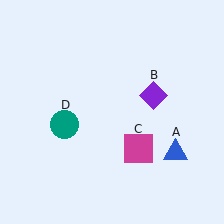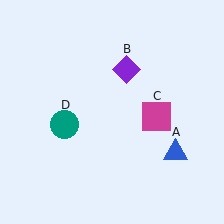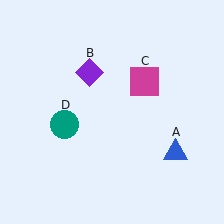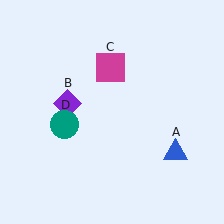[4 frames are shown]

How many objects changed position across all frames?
2 objects changed position: purple diamond (object B), magenta square (object C).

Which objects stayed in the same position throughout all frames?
Blue triangle (object A) and teal circle (object D) remained stationary.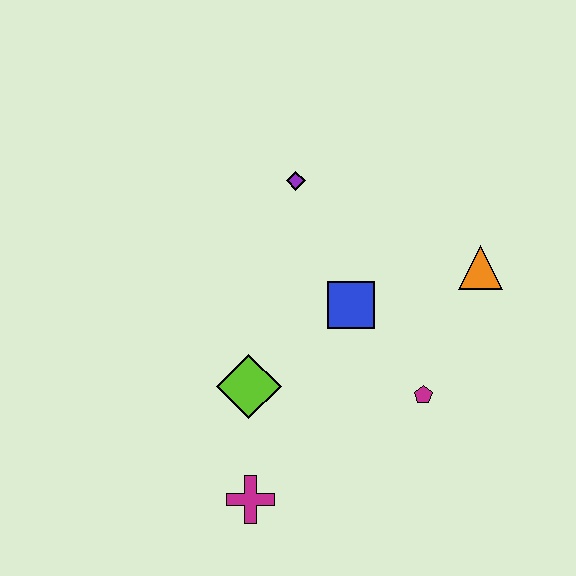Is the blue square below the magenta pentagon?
No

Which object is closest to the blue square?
The magenta pentagon is closest to the blue square.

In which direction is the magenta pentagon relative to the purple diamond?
The magenta pentagon is below the purple diamond.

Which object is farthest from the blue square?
The magenta cross is farthest from the blue square.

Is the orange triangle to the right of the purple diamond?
Yes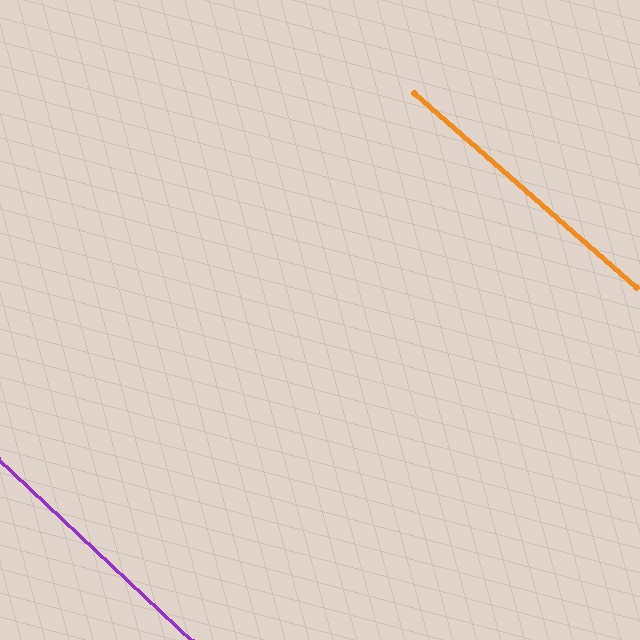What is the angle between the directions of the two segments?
Approximately 2 degrees.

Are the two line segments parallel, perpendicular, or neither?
Parallel — their directions differ by only 1.9°.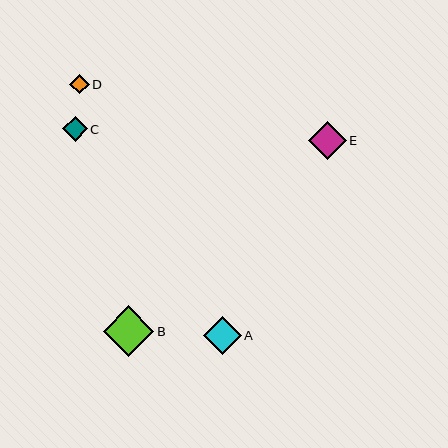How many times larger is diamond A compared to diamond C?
Diamond A is approximately 1.5 times the size of diamond C.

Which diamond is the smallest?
Diamond D is the smallest with a size of approximately 19 pixels.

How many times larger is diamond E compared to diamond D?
Diamond E is approximately 2.0 times the size of diamond D.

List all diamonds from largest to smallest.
From largest to smallest: B, E, A, C, D.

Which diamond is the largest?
Diamond B is the largest with a size of approximately 50 pixels.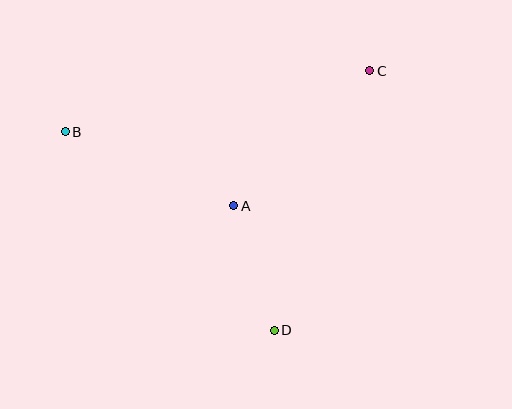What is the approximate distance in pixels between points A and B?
The distance between A and B is approximately 184 pixels.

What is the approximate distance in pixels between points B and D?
The distance between B and D is approximately 288 pixels.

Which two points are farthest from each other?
Points B and C are farthest from each other.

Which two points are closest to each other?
Points A and D are closest to each other.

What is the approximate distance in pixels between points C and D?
The distance between C and D is approximately 276 pixels.